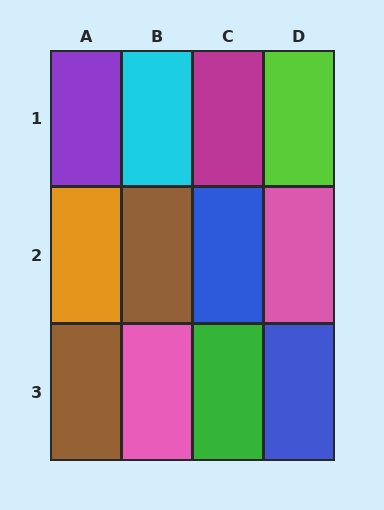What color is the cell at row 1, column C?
Magenta.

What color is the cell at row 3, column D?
Blue.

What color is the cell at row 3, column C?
Green.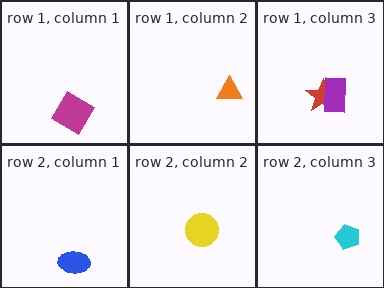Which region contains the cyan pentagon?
The row 2, column 3 region.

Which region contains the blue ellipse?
The row 2, column 1 region.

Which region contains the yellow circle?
The row 2, column 2 region.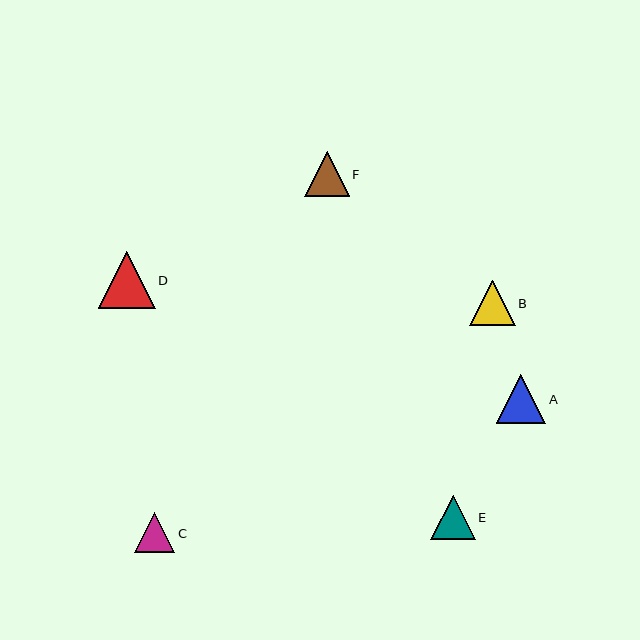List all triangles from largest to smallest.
From largest to smallest: D, A, B, E, F, C.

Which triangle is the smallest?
Triangle C is the smallest with a size of approximately 41 pixels.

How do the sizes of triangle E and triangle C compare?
Triangle E and triangle C are approximately the same size.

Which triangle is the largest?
Triangle D is the largest with a size of approximately 57 pixels.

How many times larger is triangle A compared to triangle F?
Triangle A is approximately 1.1 times the size of triangle F.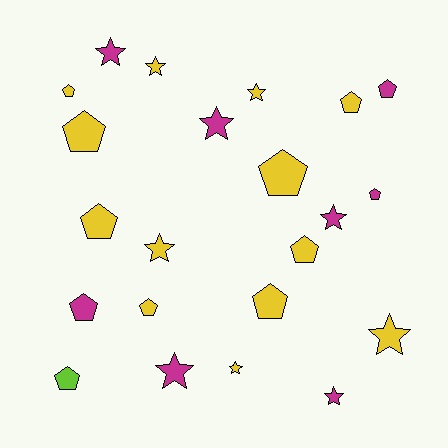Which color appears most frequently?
Yellow, with 13 objects.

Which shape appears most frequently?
Pentagon, with 12 objects.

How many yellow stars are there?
There are 5 yellow stars.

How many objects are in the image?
There are 22 objects.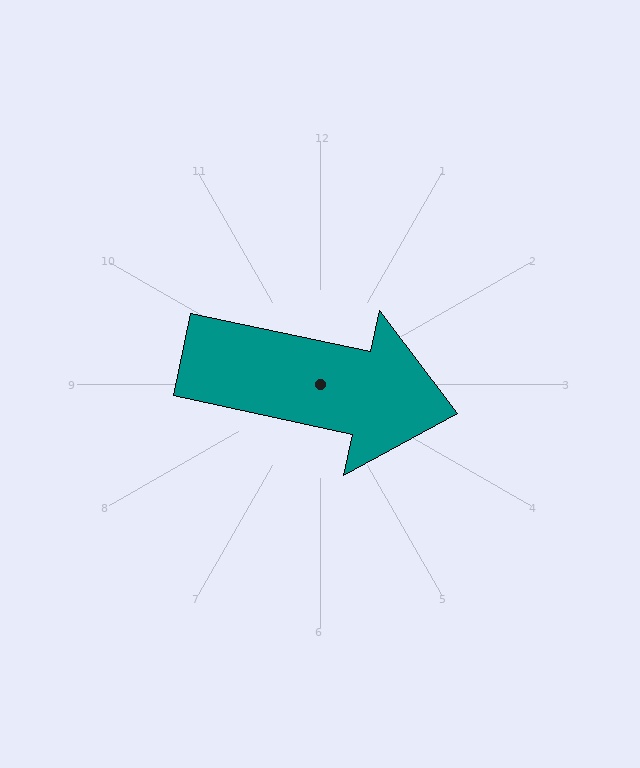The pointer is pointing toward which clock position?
Roughly 3 o'clock.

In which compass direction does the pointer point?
East.